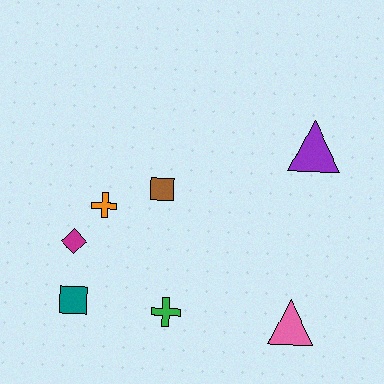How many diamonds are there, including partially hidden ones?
There is 1 diamond.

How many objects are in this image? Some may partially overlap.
There are 7 objects.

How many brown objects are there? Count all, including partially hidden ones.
There is 1 brown object.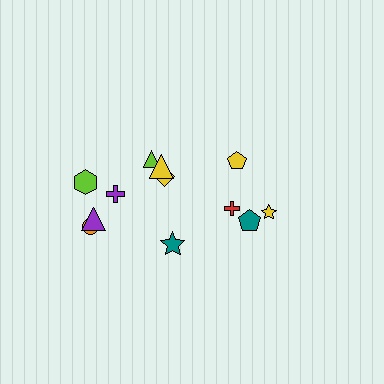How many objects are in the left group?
There are 8 objects.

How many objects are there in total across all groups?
There are 12 objects.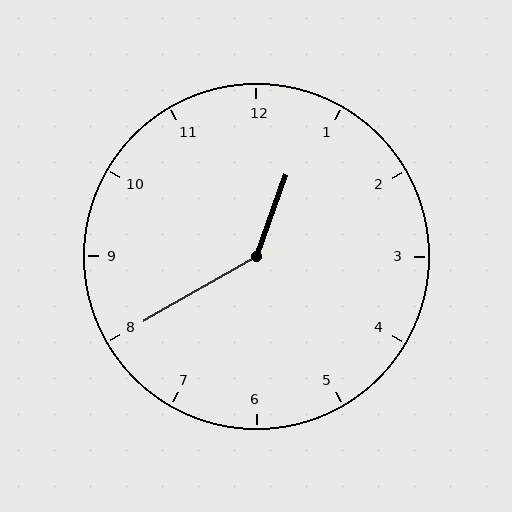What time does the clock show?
12:40.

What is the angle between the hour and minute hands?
Approximately 140 degrees.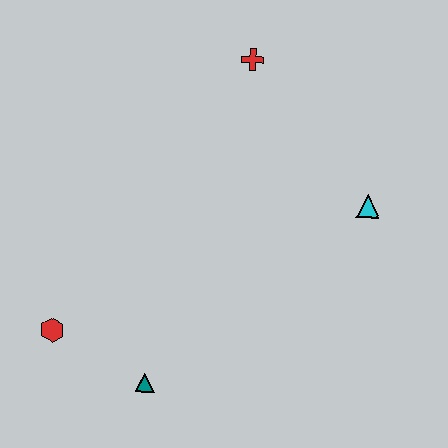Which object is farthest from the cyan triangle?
The red hexagon is farthest from the cyan triangle.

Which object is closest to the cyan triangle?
The red cross is closest to the cyan triangle.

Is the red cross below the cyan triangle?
No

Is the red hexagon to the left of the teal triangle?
Yes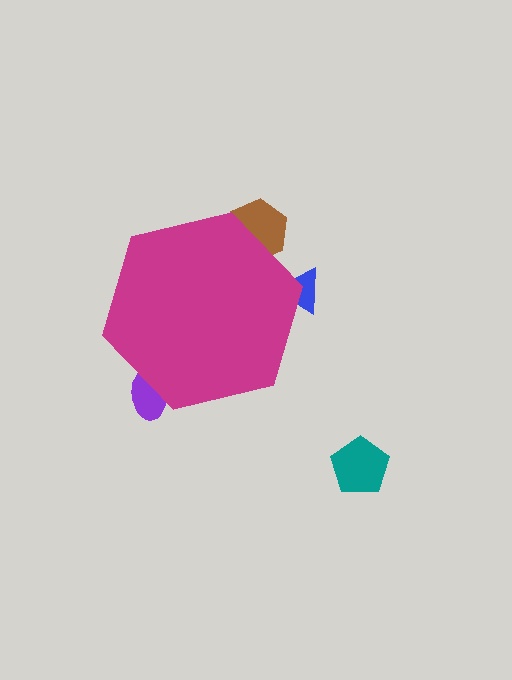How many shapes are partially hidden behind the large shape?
3 shapes are partially hidden.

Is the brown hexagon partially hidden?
Yes, the brown hexagon is partially hidden behind the magenta hexagon.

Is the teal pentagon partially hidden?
No, the teal pentagon is fully visible.